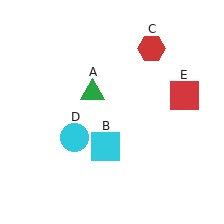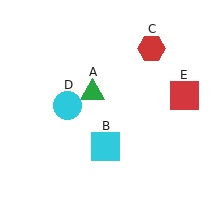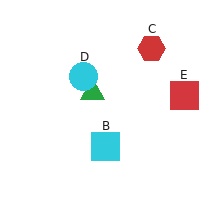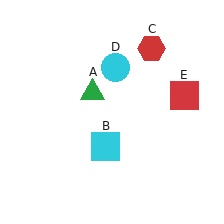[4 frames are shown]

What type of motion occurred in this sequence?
The cyan circle (object D) rotated clockwise around the center of the scene.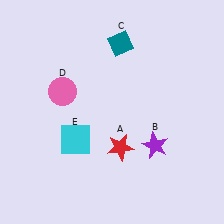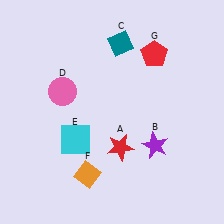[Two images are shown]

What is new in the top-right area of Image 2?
A red pentagon (G) was added in the top-right area of Image 2.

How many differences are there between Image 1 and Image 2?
There are 2 differences between the two images.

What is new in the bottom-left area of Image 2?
An orange diamond (F) was added in the bottom-left area of Image 2.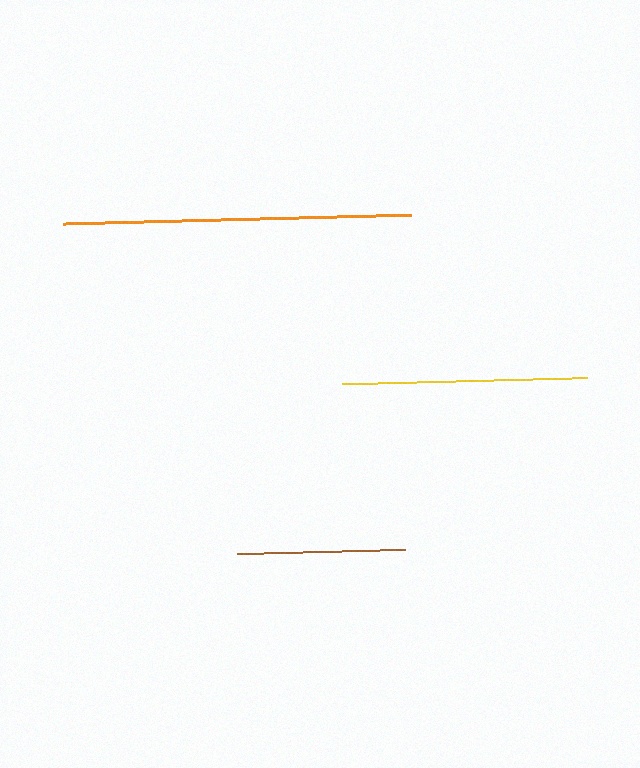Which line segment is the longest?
The orange line is the longest at approximately 348 pixels.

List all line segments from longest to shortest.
From longest to shortest: orange, yellow, brown.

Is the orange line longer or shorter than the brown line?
The orange line is longer than the brown line.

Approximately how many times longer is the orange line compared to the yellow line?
The orange line is approximately 1.4 times the length of the yellow line.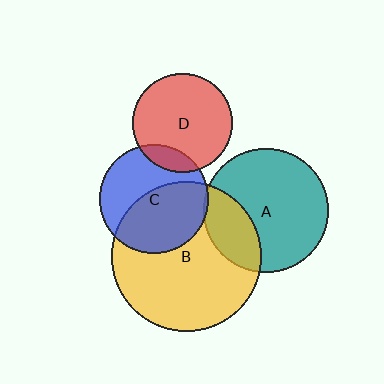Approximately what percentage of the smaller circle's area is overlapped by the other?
Approximately 15%.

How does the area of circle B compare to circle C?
Approximately 1.9 times.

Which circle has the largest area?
Circle B (yellow).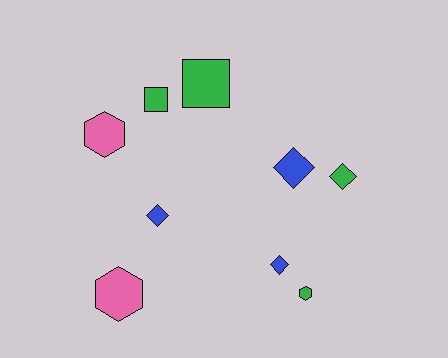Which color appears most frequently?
Green, with 4 objects.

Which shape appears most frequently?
Diamond, with 4 objects.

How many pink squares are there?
There are no pink squares.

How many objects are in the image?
There are 9 objects.